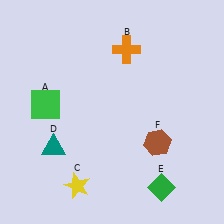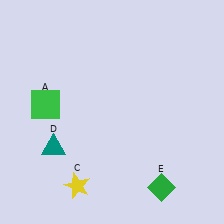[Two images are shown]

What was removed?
The brown hexagon (F), the orange cross (B) were removed in Image 2.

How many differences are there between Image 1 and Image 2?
There are 2 differences between the two images.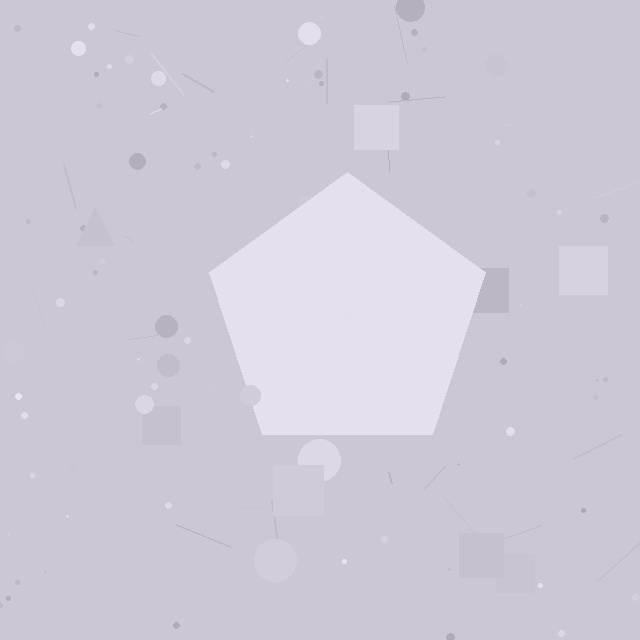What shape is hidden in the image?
A pentagon is hidden in the image.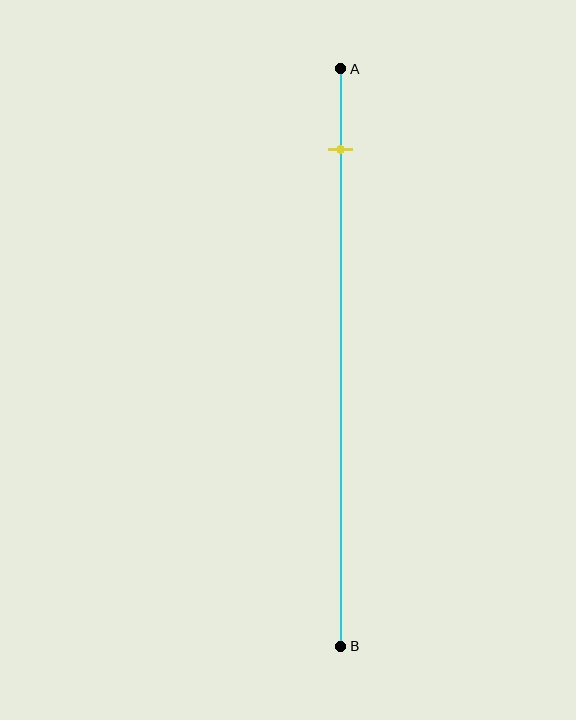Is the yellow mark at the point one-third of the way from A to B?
No, the mark is at about 15% from A, not at the 33% one-third point.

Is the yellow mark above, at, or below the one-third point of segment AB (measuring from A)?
The yellow mark is above the one-third point of segment AB.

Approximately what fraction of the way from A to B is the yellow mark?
The yellow mark is approximately 15% of the way from A to B.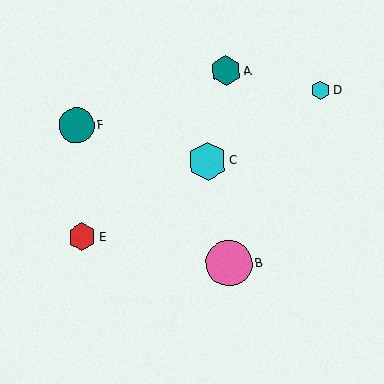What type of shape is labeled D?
Shape D is a cyan hexagon.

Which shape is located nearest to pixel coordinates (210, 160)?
The cyan hexagon (labeled C) at (208, 161) is nearest to that location.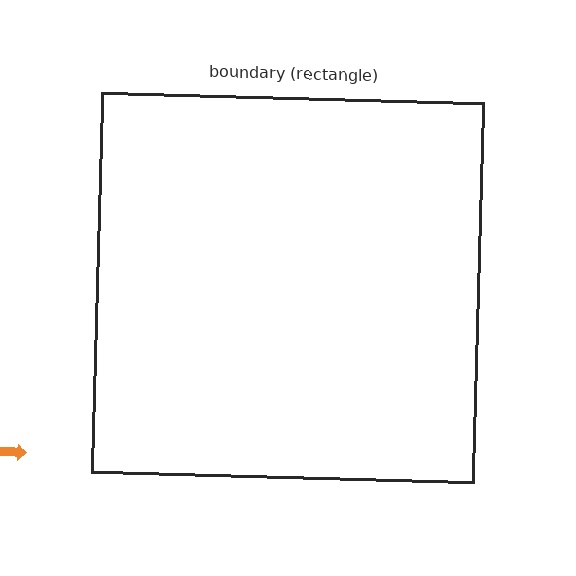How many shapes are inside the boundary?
0 inside, 1 outside.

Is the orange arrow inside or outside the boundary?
Outside.